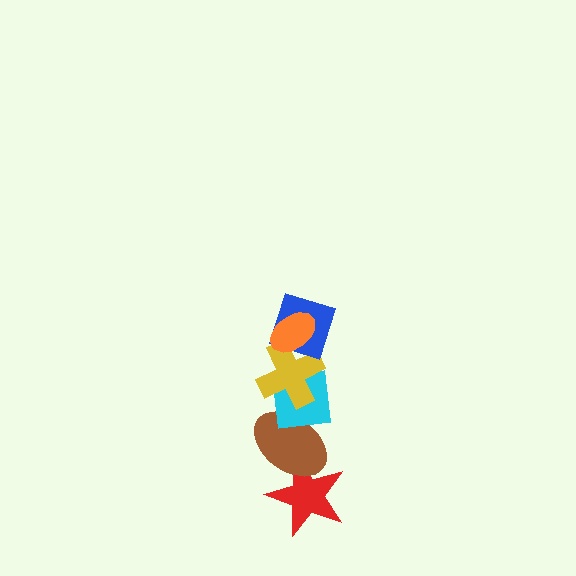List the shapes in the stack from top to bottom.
From top to bottom: the orange ellipse, the blue diamond, the yellow cross, the cyan square, the brown ellipse, the red star.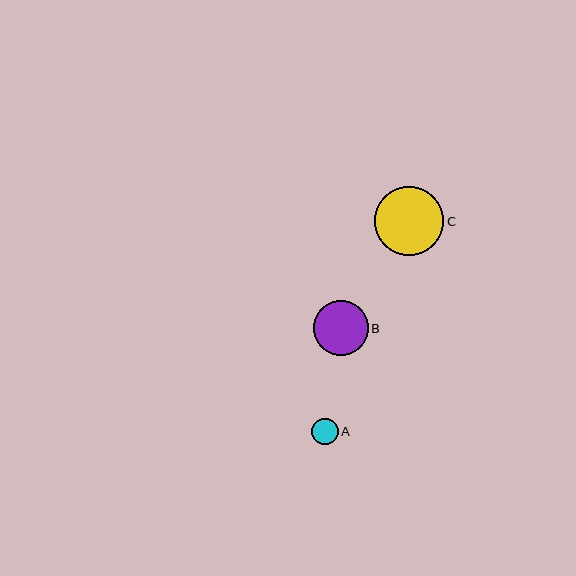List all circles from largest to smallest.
From largest to smallest: C, B, A.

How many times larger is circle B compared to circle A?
Circle B is approximately 2.1 times the size of circle A.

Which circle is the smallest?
Circle A is the smallest with a size of approximately 26 pixels.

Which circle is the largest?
Circle C is the largest with a size of approximately 69 pixels.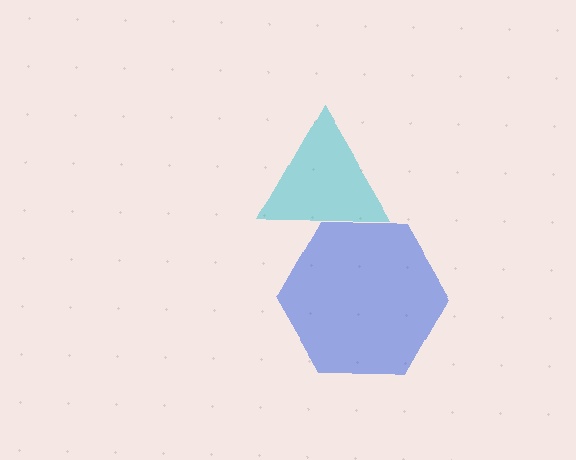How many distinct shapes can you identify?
There are 2 distinct shapes: a cyan triangle, a blue hexagon.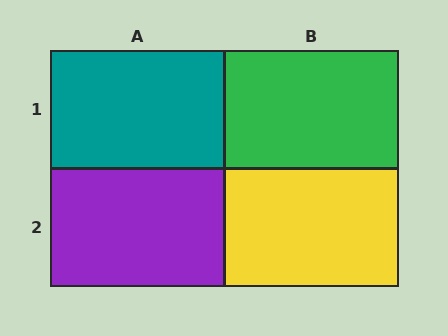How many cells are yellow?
1 cell is yellow.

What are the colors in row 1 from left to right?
Teal, green.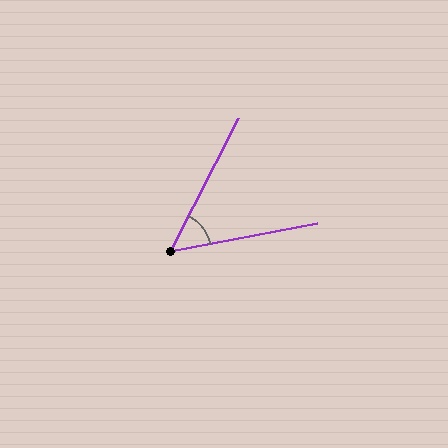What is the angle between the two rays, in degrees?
Approximately 52 degrees.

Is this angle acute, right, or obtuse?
It is acute.